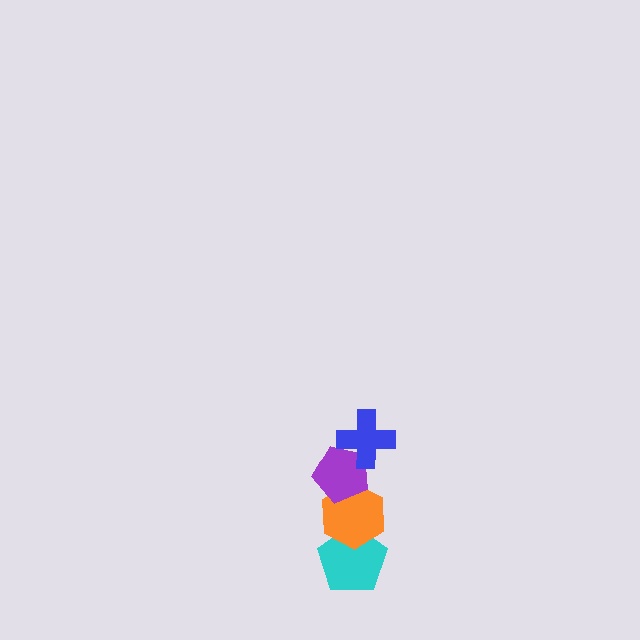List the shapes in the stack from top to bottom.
From top to bottom: the blue cross, the purple pentagon, the orange hexagon, the cyan pentagon.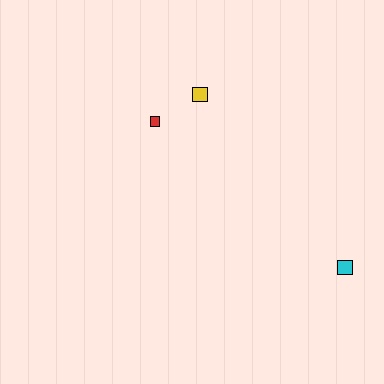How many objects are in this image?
There are 3 objects.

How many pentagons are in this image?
There are no pentagons.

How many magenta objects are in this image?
There are no magenta objects.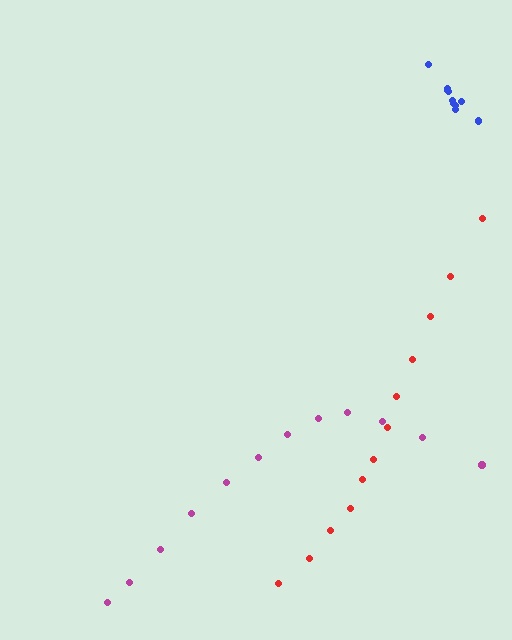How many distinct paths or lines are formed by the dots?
There are 3 distinct paths.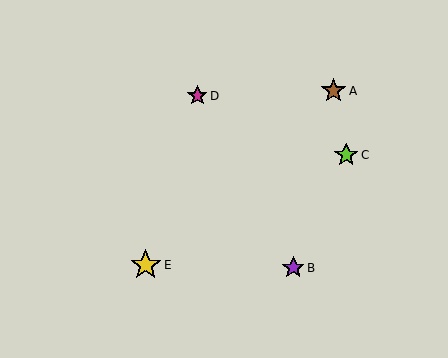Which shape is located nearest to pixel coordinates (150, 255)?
The yellow star (labeled E) at (146, 265) is nearest to that location.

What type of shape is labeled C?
Shape C is a lime star.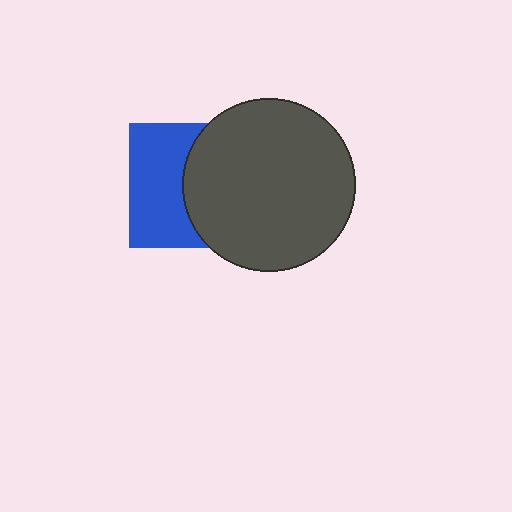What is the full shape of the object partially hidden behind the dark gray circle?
The partially hidden object is a blue square.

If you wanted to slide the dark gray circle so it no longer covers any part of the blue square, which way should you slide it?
Slide it right — that is the most direct way to separate the two shapes.